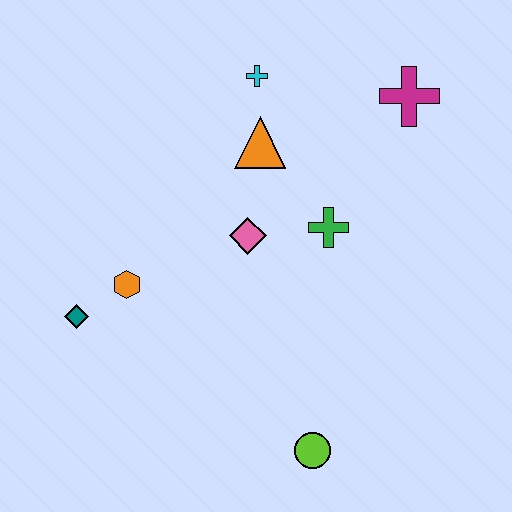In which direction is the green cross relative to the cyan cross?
The green cross is below the cyan cross.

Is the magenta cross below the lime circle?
No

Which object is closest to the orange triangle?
The cyan cross is closest to the orange triangle.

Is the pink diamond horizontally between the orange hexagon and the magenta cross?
Yes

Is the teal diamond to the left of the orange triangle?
Yes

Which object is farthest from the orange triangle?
The lime circle is farthest from the orange triangle.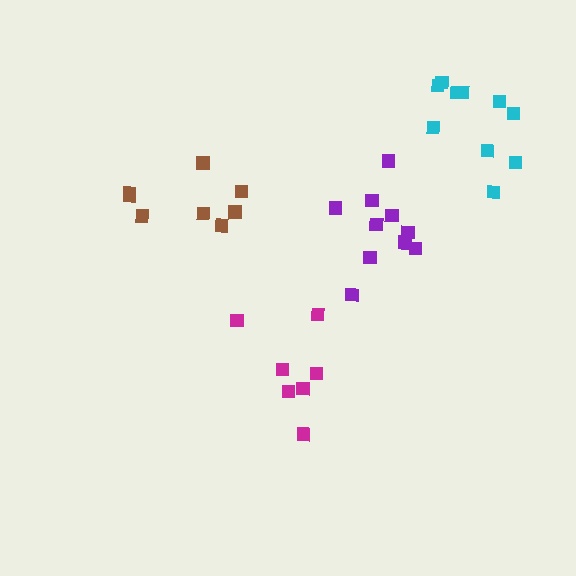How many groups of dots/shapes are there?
There are 4 groups.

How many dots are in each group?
Group 1: 10 dots, Group 2: 7 dots, Group 3: 10 dots, Group 4: 8 dots (35 total).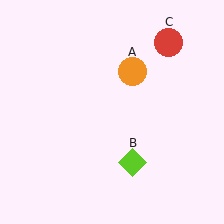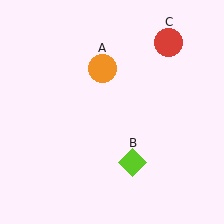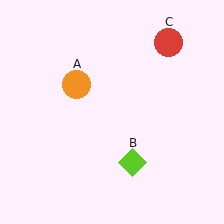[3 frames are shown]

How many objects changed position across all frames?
1 object changed position: orange circle (object A).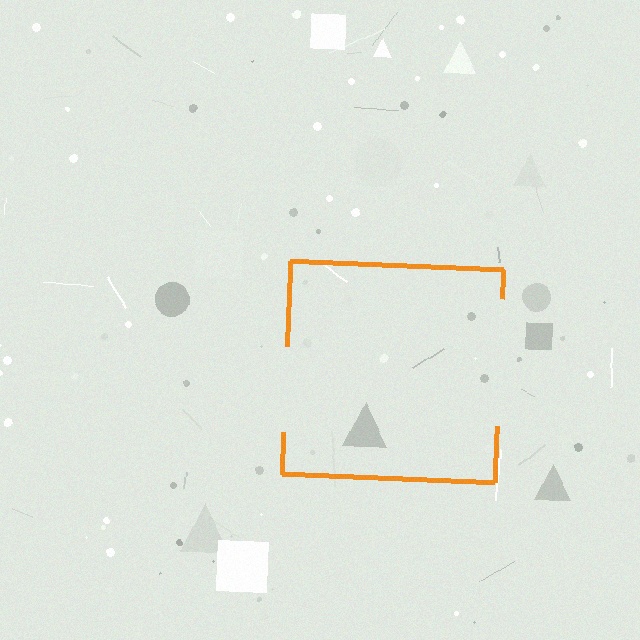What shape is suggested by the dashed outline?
The dashed outline suggests a square.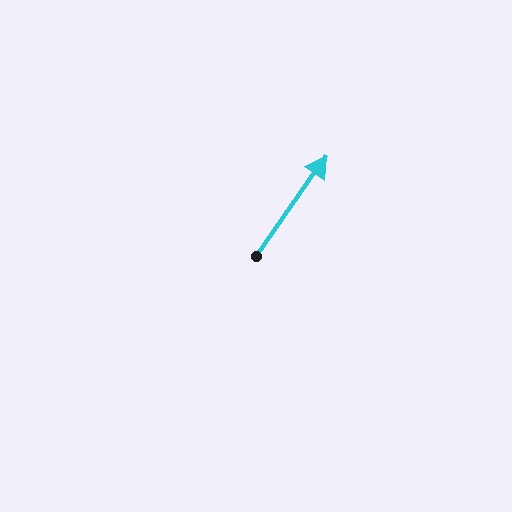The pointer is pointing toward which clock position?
Roughly 1 o'clock.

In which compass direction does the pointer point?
Northeast.